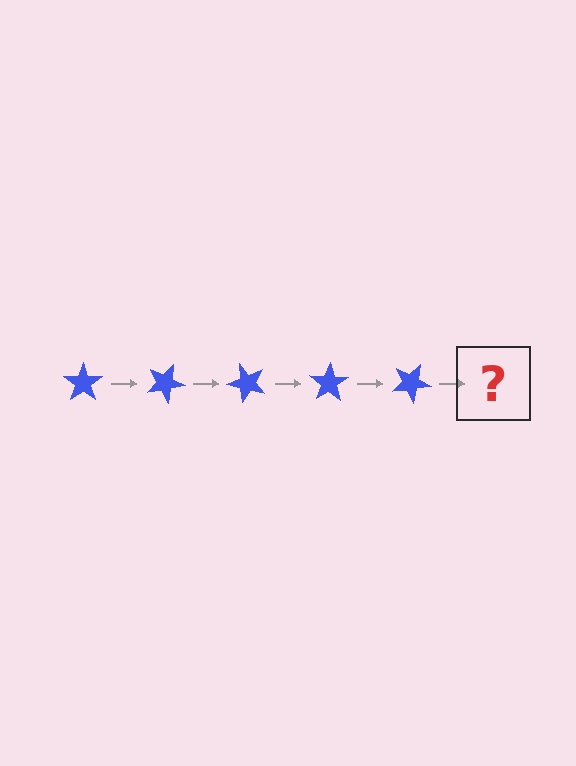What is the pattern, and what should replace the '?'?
The pattern is that the star rotates 25 degrees each step. The '?' should be a blue star rotated 125 degrees.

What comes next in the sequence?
The next element should be a blue star rotated 125 degrees.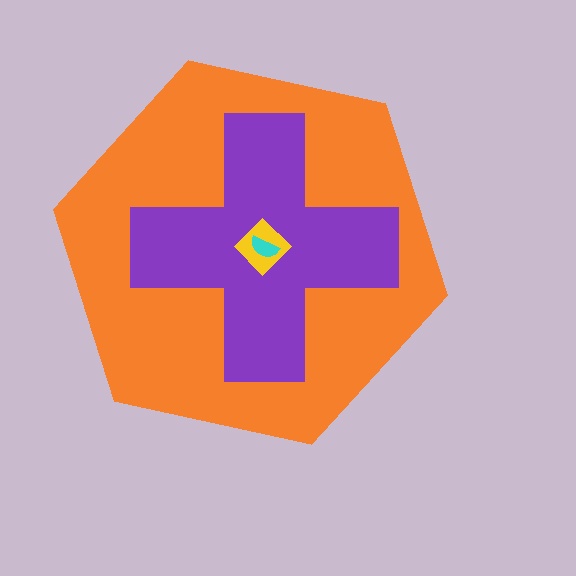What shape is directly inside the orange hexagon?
The purple cross.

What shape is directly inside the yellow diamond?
The cyan semicircle.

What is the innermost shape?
The cyan semicircle.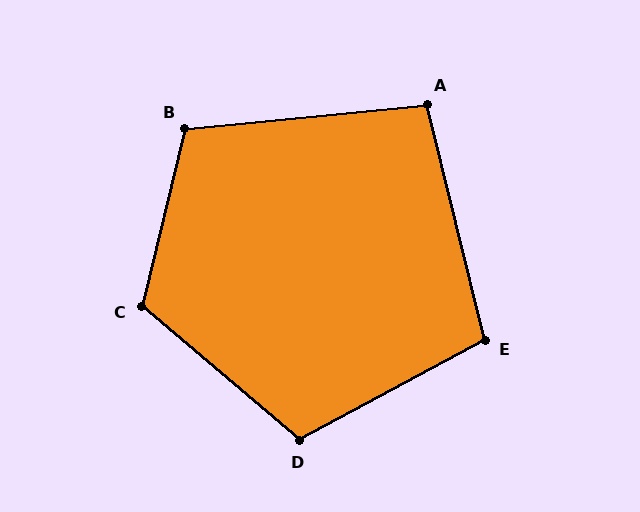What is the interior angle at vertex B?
Approximately 109 degrees (obtuse).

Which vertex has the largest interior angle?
C, at approximately 116 degrees.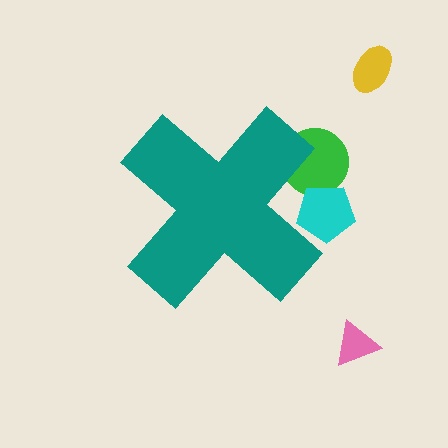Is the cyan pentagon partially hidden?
Yes, the cyan pentagon is partially hidden behind the teal cross.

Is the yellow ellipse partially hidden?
No, the yellow ellipse is fully visible.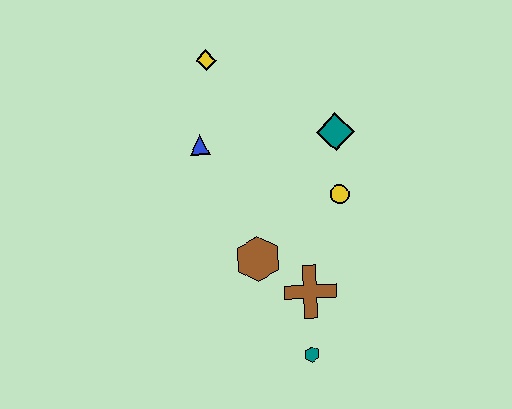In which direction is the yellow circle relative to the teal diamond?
The yellow circle is below the teal diamond.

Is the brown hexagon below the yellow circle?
Yes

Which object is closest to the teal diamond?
The yellow circle is closest to the teal diamond.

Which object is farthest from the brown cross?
The yellow diamond is farthest from the brown cross.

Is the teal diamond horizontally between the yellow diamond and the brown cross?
No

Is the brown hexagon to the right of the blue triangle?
Yes